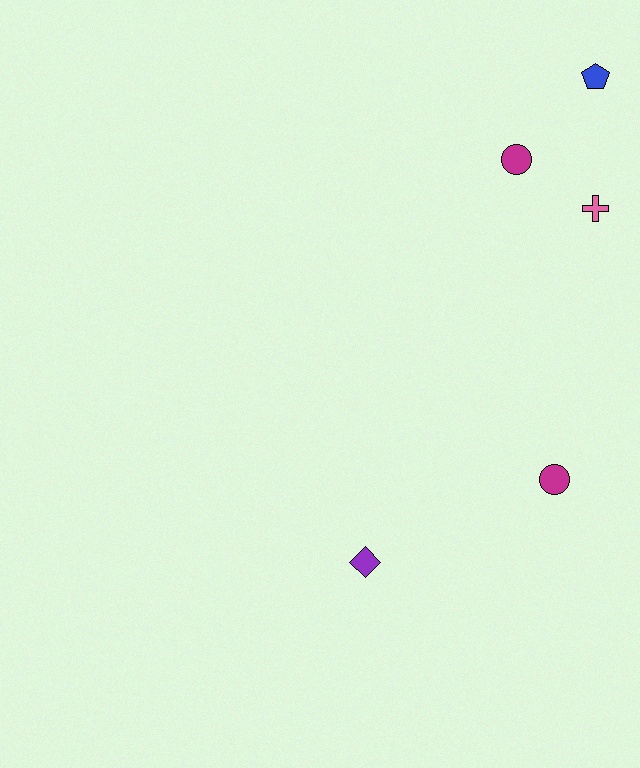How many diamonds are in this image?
There is 1 diamond.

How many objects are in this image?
There are 5 objects.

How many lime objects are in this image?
There are no lime objects.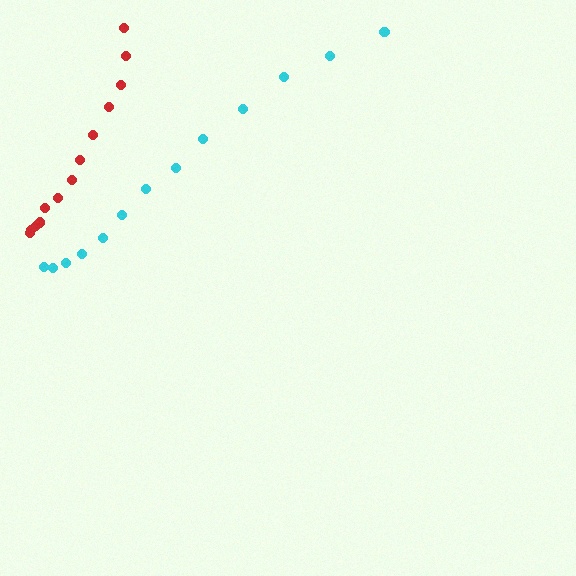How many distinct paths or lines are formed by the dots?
There are 2 distinct paths.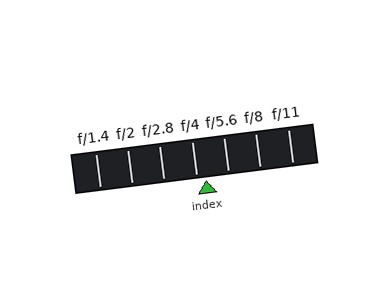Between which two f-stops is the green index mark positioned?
The index mark is between f/4 and f/5.6.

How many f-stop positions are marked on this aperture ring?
There are 7 f-stop positions marked.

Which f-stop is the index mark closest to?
The index mark is closest to f/4.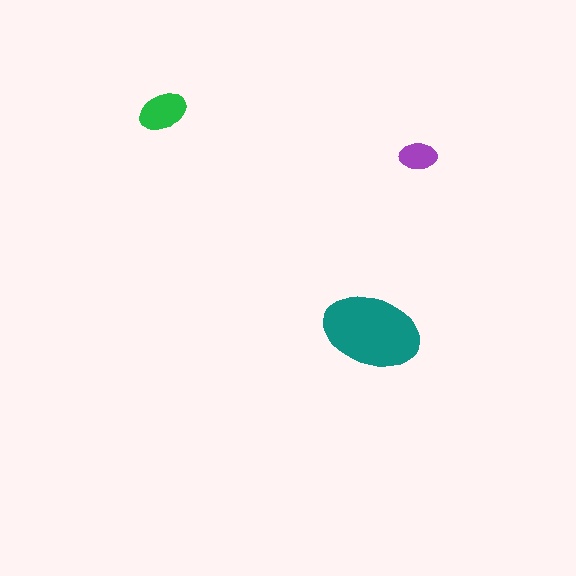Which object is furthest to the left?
The green ellipse is leftmost.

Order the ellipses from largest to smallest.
the teal one, the green one, the purple one.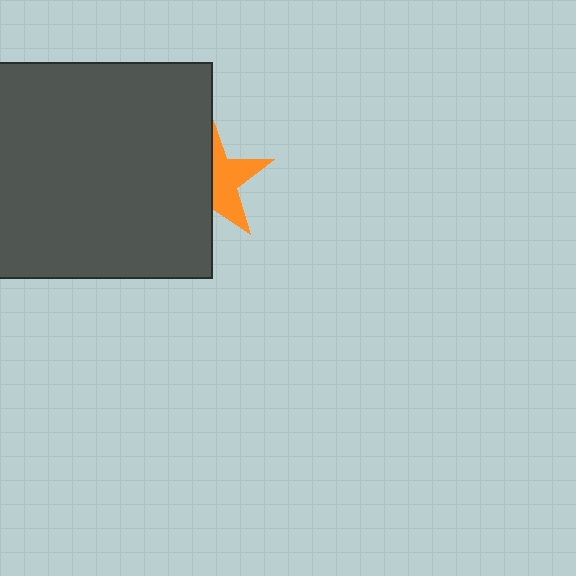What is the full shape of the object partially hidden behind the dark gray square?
The partially hidden object is an orange star.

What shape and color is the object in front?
The object in front is a dark gray square.